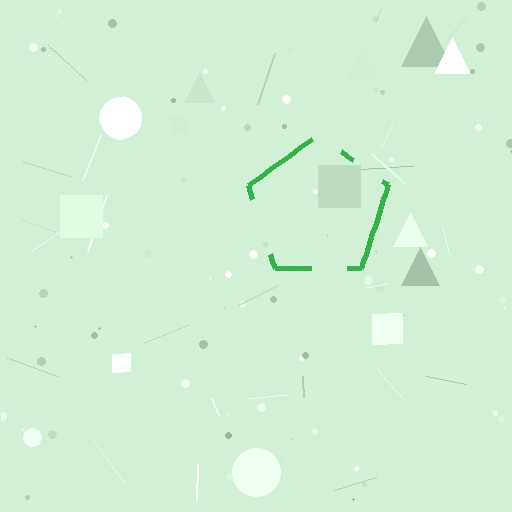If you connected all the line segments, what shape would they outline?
They would outline a pentagon.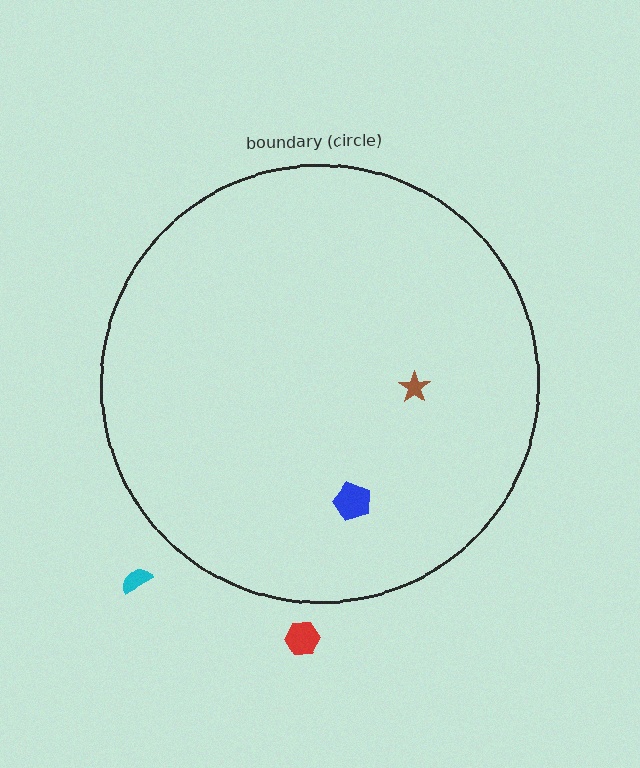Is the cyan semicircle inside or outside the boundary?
Outside.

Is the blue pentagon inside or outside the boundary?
Inside.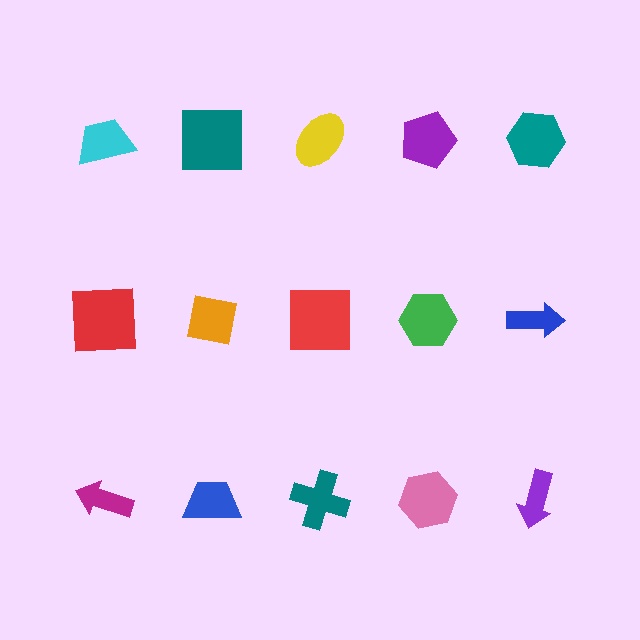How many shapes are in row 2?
5 shapes.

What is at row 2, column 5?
A blue arrow.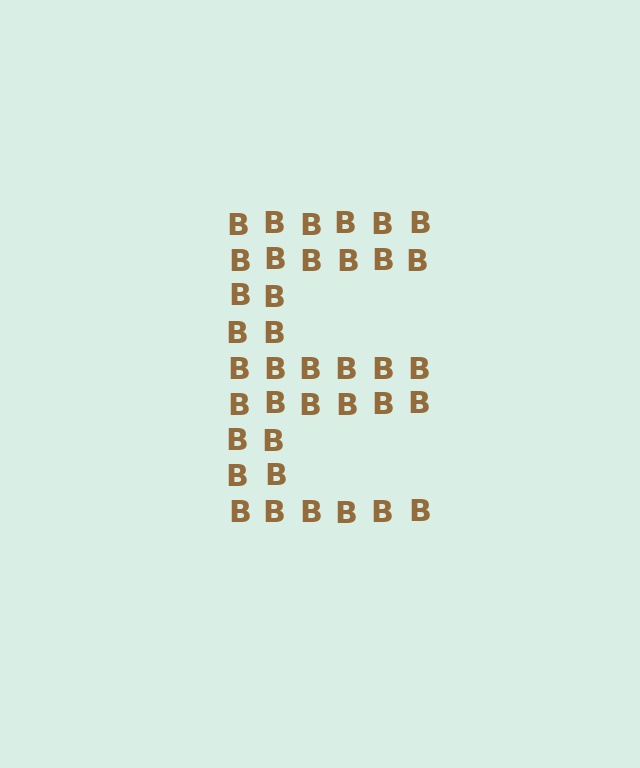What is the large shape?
The large shape is the letter E.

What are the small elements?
The small elements are letter B's.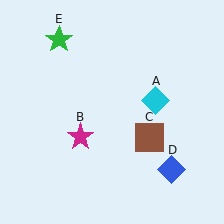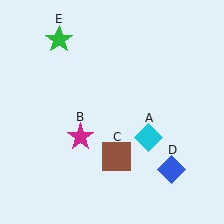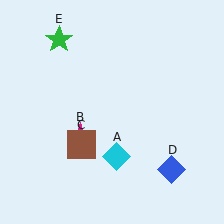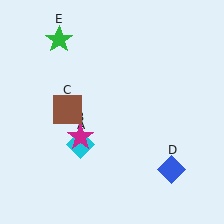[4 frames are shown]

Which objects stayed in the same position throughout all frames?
Magenta star (object B) and blue diamond (object D) and green star (object E) remained stationary.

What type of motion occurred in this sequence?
The cyan diamond (object A), brown square (object C) rotated clockwise around the center of the scene.